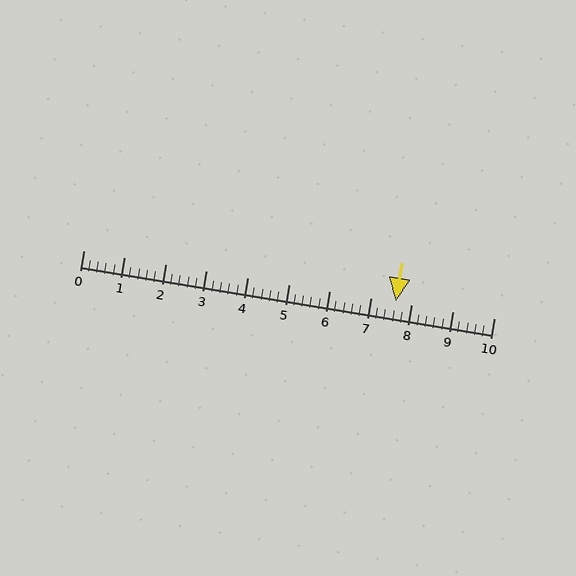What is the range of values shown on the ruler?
The ruler shows values from 0 to 10.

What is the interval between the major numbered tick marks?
The major tick marks are spaced 1 units apart.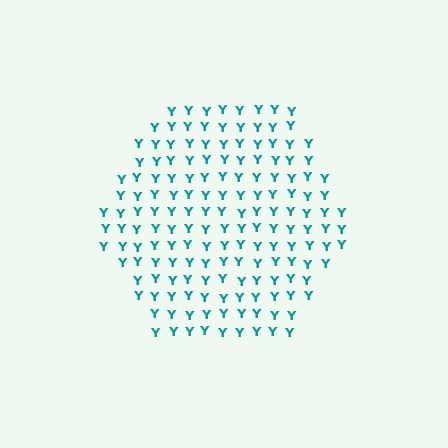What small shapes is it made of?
It is made of small letter Y's.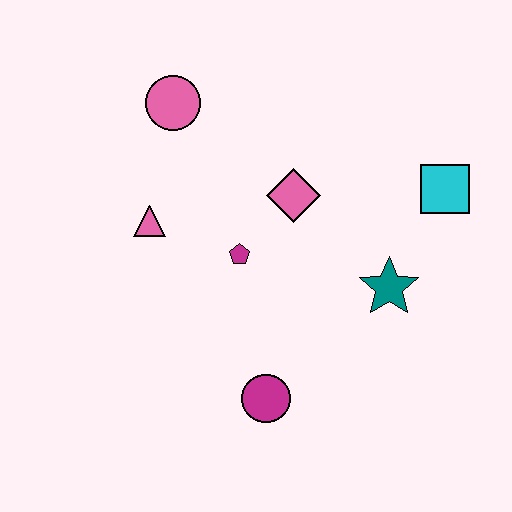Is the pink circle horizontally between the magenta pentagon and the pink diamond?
No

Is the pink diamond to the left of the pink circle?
No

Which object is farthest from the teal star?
The pink circle is farthest from the teal star.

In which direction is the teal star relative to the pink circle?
The teal star is to the right of the pink circle.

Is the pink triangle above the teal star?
Yes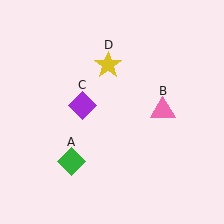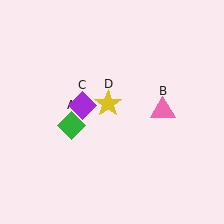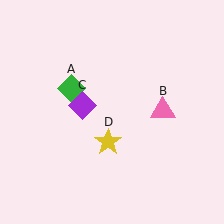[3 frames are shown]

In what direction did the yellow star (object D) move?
The yellow star (object D) moved down.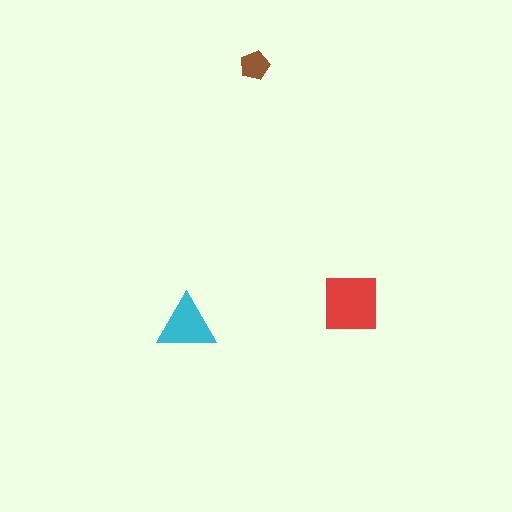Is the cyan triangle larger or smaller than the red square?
Smaller.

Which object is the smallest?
The brown pentagon.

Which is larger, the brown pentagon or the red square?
The red square.